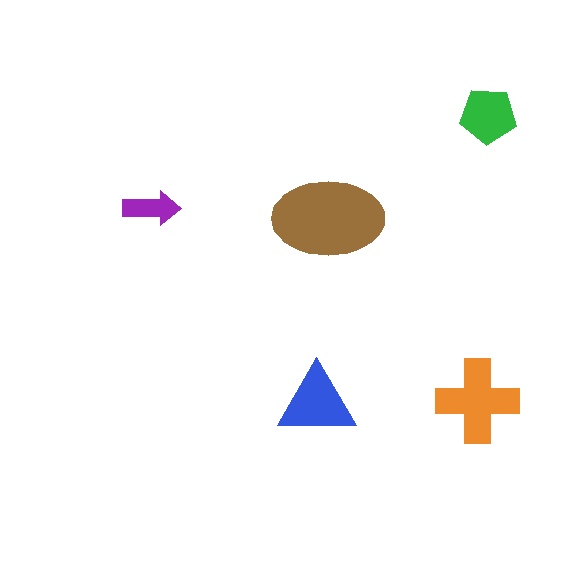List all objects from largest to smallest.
The brown ellipse, the orange cross, the blue triangle, the green pentagon, the purple arrow.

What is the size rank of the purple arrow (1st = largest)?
5th.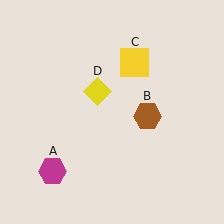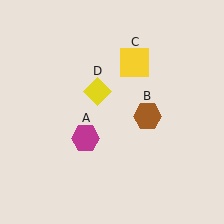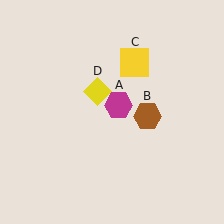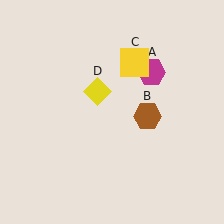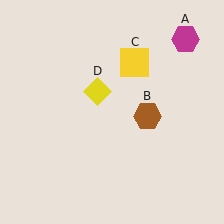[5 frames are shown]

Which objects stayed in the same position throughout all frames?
Brown hexagon (object B) and yellow square (object C) and yellow diamond (object D) remained stationary.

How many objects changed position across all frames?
1 object changed position: magenta hexagon (object A).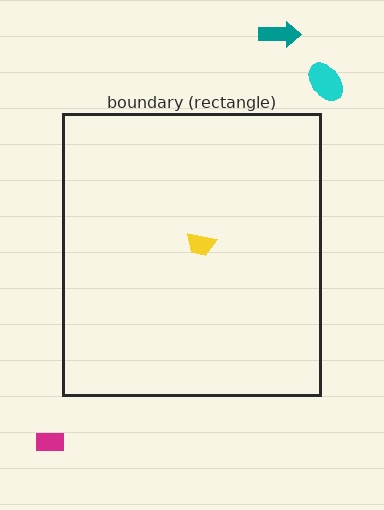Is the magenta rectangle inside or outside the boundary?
Outside.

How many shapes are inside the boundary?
1 inside, 3 outside.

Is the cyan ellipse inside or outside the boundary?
Outside.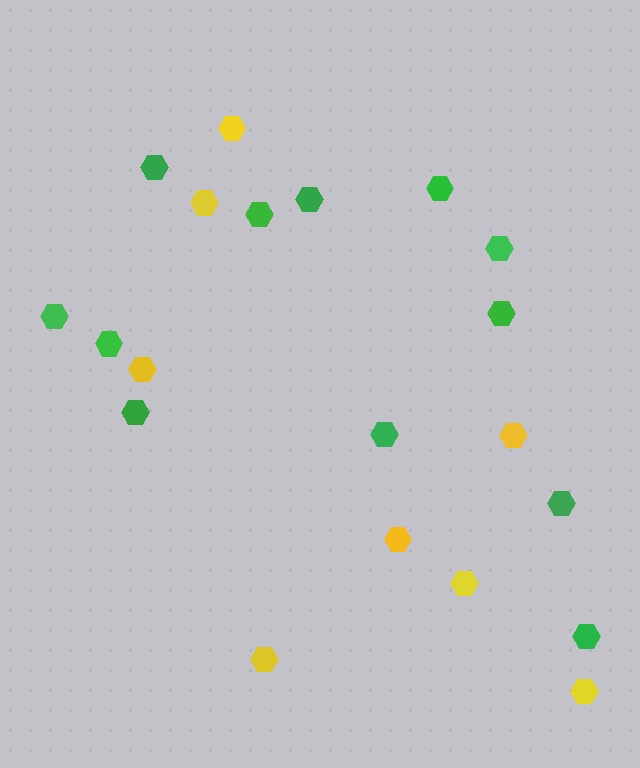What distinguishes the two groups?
There are 2 groups: one group of green hexagons (12) and one group of yellow hexagons (8).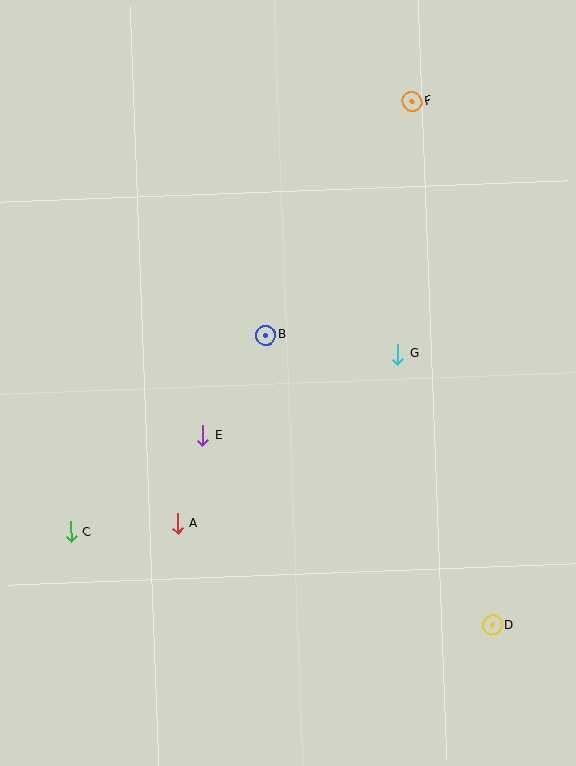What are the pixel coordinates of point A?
Point A is at (178, 524).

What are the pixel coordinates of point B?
Point B is at (266, 335).